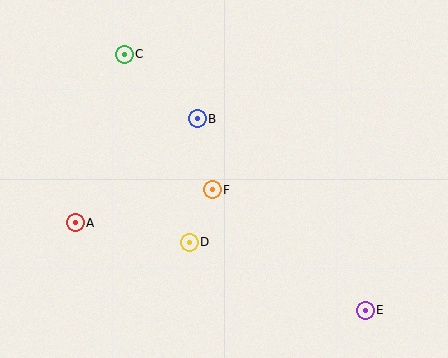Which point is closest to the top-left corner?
Point C is closest to the top-left corner.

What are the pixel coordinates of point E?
Point E is at (365, 310).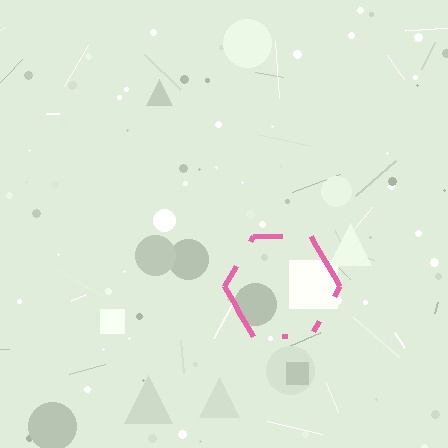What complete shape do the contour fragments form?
The contour fragments form a hexagon.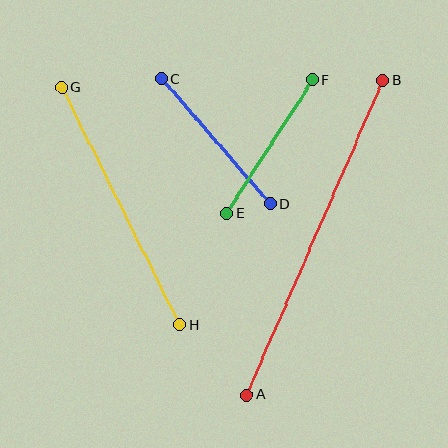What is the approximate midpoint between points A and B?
The midpoint is at approximately (315, 238) pixels.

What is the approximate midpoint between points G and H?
The midpoint is at approximately (121, 206) pixels.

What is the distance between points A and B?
The distance is approximately 343 pixels.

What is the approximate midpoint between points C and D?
The midpoint is at approximately (216, 141) pixels.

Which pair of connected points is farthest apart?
Points A and B are farthest apart.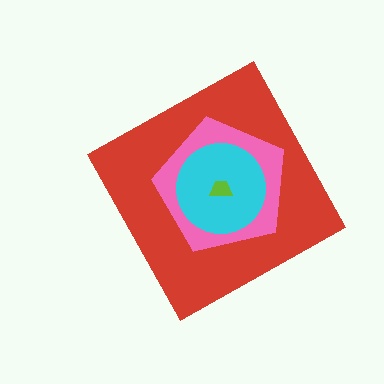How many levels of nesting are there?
4.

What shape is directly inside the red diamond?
The pink pentagon.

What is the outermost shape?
The red diamond.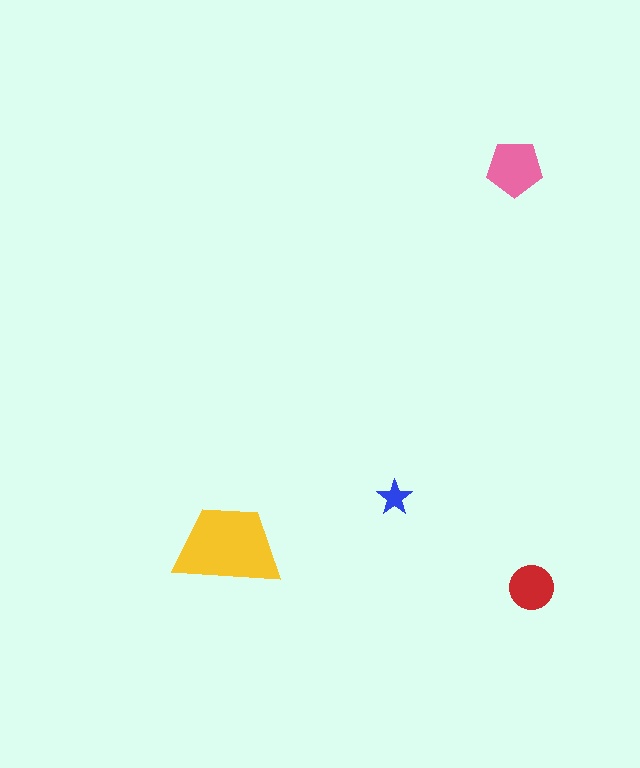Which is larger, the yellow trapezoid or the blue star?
The yellow trapezoid.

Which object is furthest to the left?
The yellow trapezoid is leftmost.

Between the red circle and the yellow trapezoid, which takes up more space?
The yellow trapezoid.